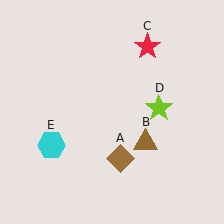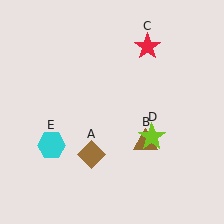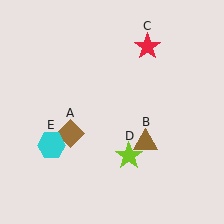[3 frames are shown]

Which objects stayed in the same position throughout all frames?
Brown triangle (object B) and red star (object C) and cyan hexagon (object E) remained stationary.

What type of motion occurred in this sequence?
The brown diamond (object A), lime star (object D) rotated clockwise around the center of the scene.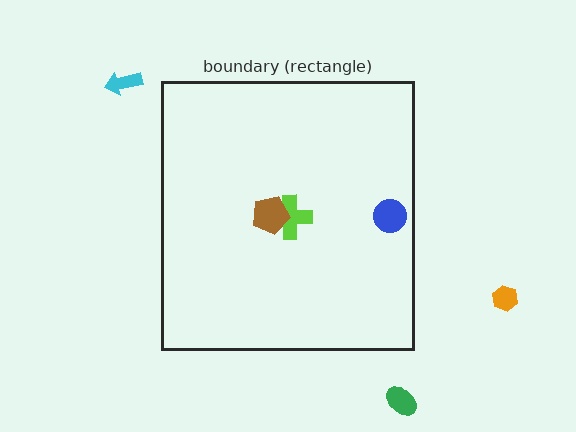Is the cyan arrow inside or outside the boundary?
Outside.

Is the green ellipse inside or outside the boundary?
Outside.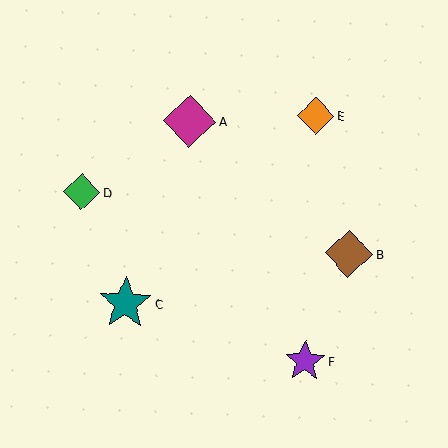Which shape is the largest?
The teal star (labeled C) is the largest.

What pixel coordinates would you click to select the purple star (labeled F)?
Click at (305, 361) to select the purple star F.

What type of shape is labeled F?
Shape F is a purple star.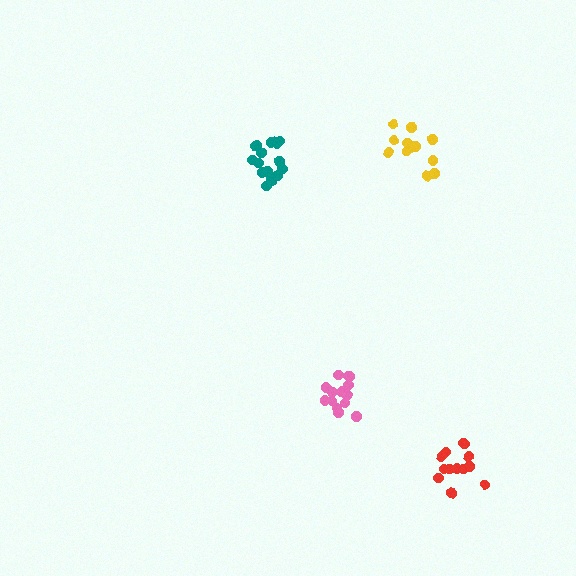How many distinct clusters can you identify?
There are 4 distinct clusters.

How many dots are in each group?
Group 1: 14 dots, Group 2: 13 dots, Group 3: 17 dots, Group 4: 11 dots (55 total).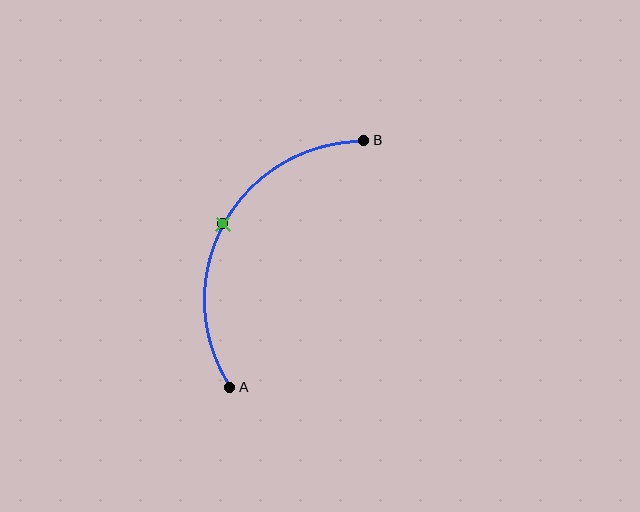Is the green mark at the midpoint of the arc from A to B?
Yes. The green mark lies on the arc at equal arc-length from both A and B — it is the arc midpoint.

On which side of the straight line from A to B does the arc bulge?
The arc bulges to the left of the straight line connecting A and B.